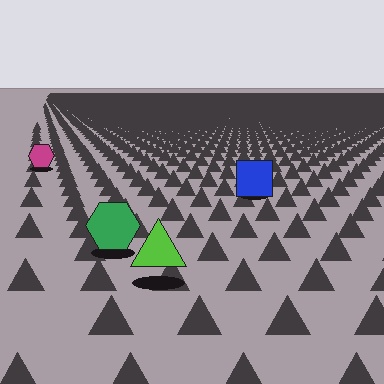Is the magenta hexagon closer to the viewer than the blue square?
No. The blue square is closer — you can tell from the texture gradient: the ground texture is coarser near it.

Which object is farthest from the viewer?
The magenta hexagon is farthest from the viewer. It appears smaller and the ground texture around it is denser.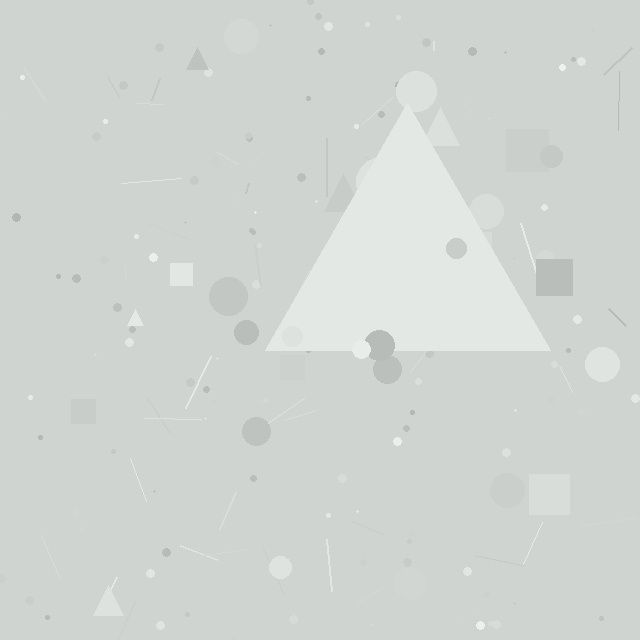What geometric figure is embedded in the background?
A triangle is embedded in the background.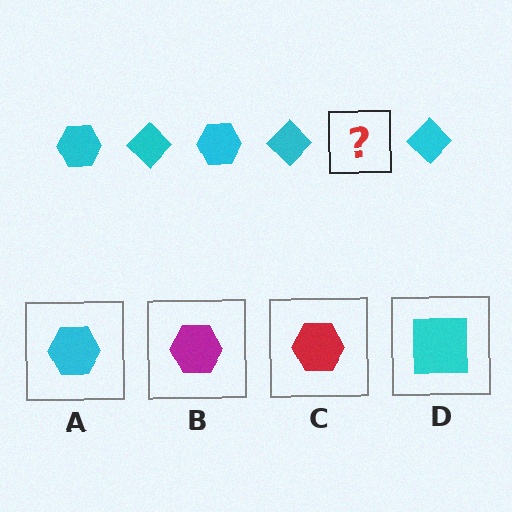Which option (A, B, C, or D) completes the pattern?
A.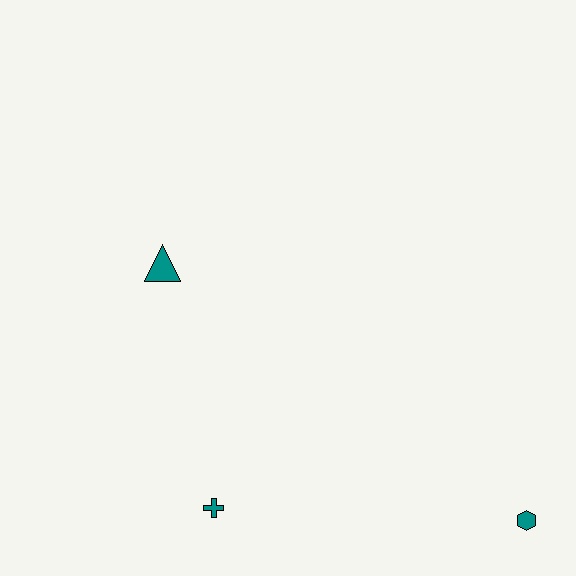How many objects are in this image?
There are 3 objects.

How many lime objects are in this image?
There are no lime objects.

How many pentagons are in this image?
There are no pentagons.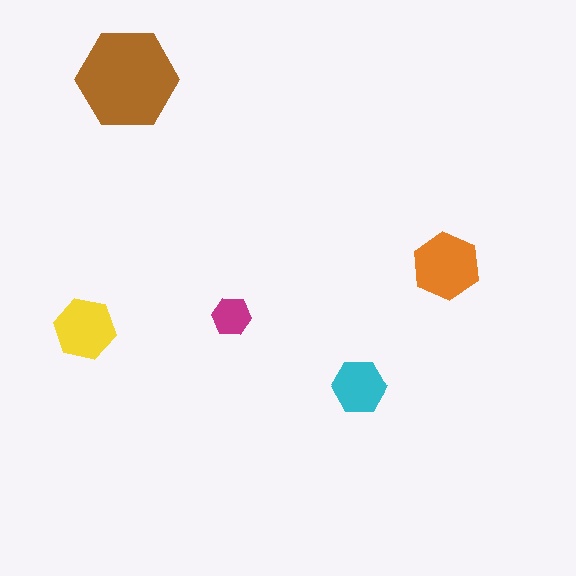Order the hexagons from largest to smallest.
the brown one, the orange one, the yellow one, the cyan one, the magenta one.